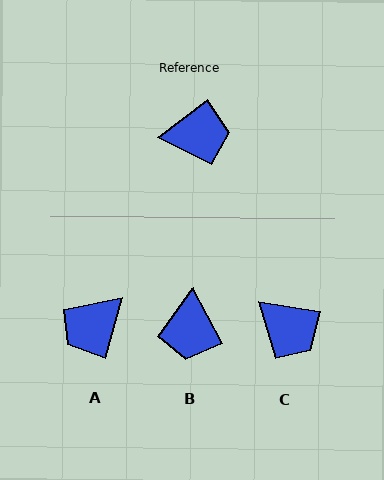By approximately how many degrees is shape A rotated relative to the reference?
Approximately 143 degrees clockwise.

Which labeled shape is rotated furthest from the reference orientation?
A, about 143 degrees away.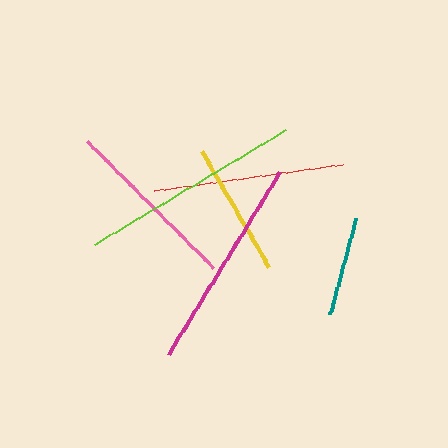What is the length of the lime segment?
The lime segment is approximately 223 pixels long.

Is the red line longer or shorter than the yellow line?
The red line is longer than the yellow line.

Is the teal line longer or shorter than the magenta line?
The magenta line is longer than the teal line.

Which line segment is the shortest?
The teal line is the shortest at approximately 100 pixels.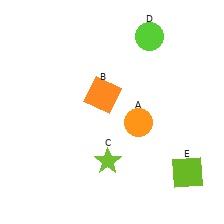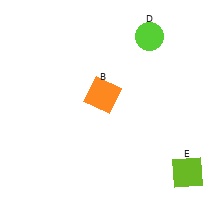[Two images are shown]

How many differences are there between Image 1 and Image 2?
There are 2 differences between the two images.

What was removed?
The orange circle (A), the lime star (C) were removed in Image 2.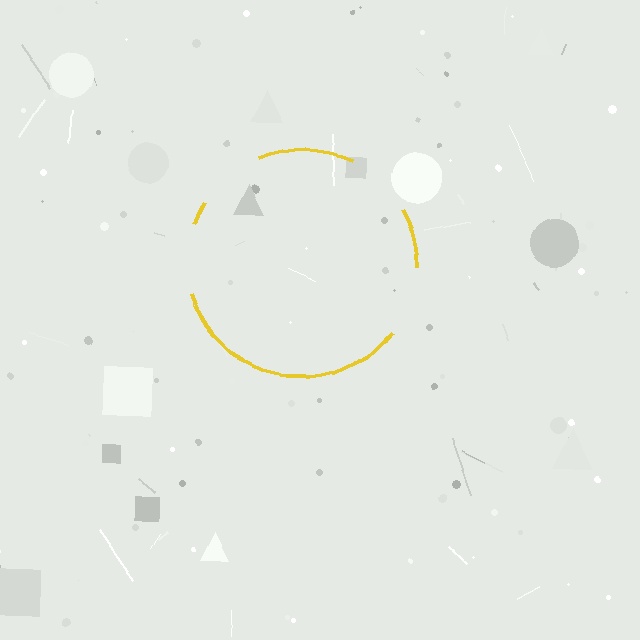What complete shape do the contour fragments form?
The contour fragments form a circle.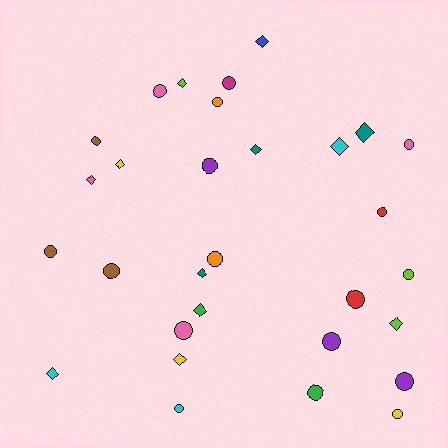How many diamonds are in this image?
There are 12 diamonds.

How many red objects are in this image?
There are 2 red objects.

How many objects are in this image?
There are 30 objects.